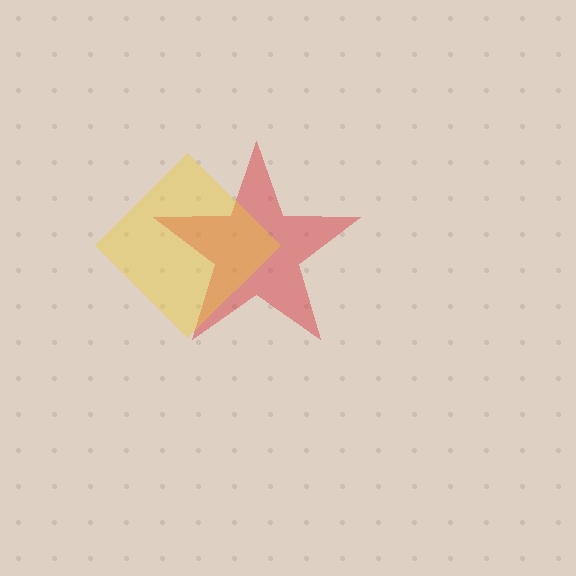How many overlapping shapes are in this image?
There are 2 overlapping shapes in the image.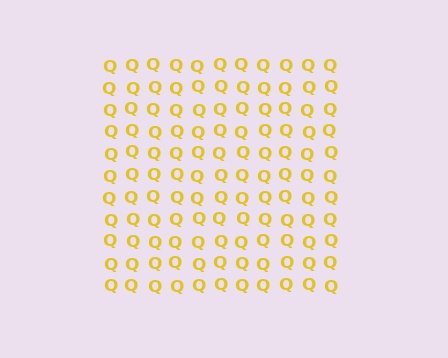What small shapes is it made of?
It is made of small letter Q's.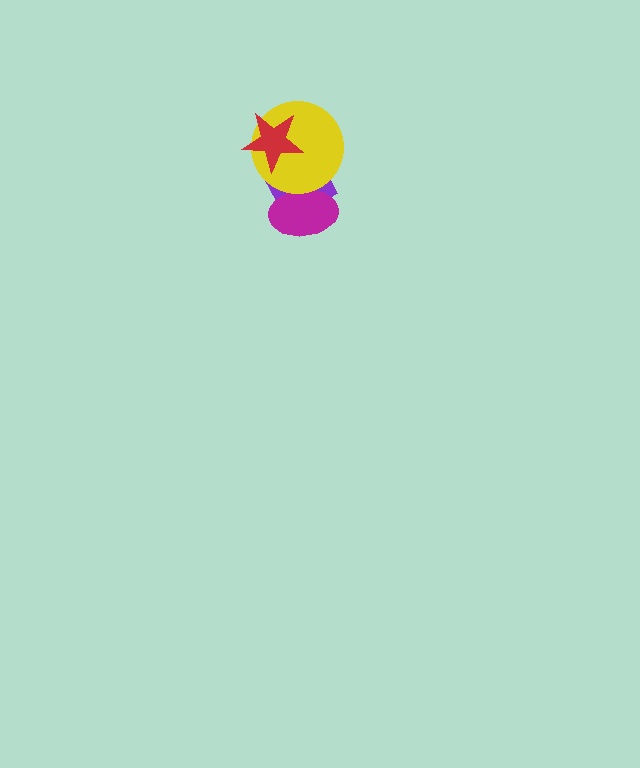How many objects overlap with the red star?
2 objects overlap with the red star.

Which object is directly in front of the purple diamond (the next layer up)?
The magenta ellipse is directly in front of the purple diamond.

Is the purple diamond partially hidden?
Yes, it is partially covered by another shape.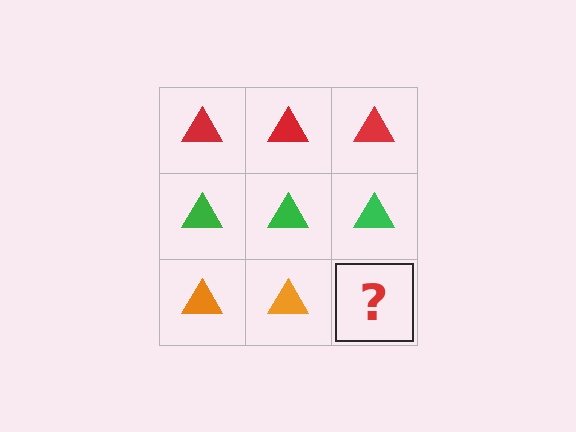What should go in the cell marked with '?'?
The missing cell should contain an orange triangle.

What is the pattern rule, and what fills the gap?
The rule is that each row has a consistent color. The gap should be filled with an orange triangle.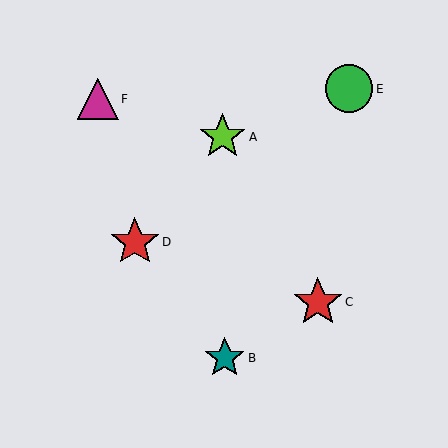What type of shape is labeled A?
Shape A is a lime star.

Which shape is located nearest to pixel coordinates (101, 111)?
The magenta triangle (labeled F) at (98, 99) is nearest to that location.